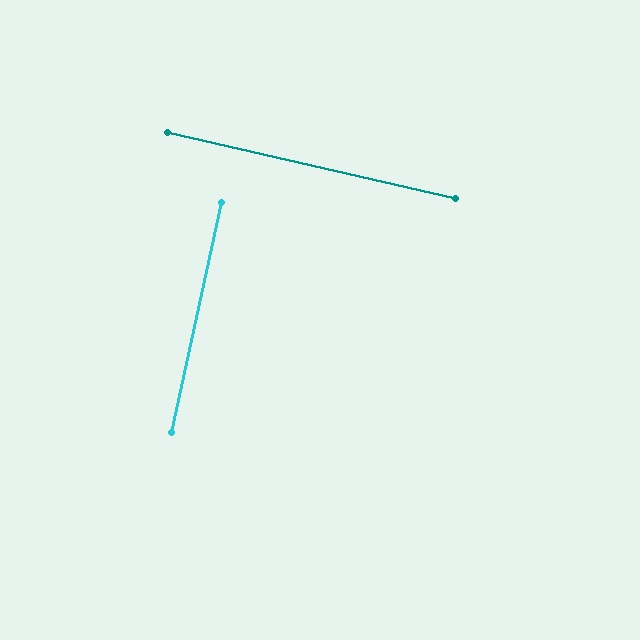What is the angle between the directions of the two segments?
Approximately 89 degrees.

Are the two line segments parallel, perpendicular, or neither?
Perpendicular — they meet at approximately 89°.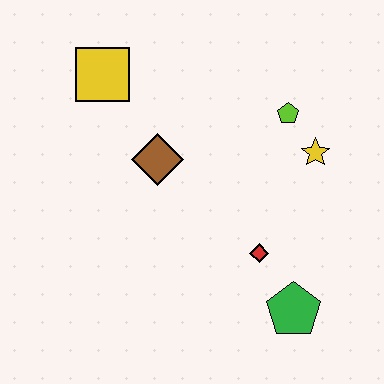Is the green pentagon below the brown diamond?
Yes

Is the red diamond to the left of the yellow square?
No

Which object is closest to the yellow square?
The brown diamond is closest to the yellow square.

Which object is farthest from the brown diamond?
The green pentagon is farthest from the brown diamond.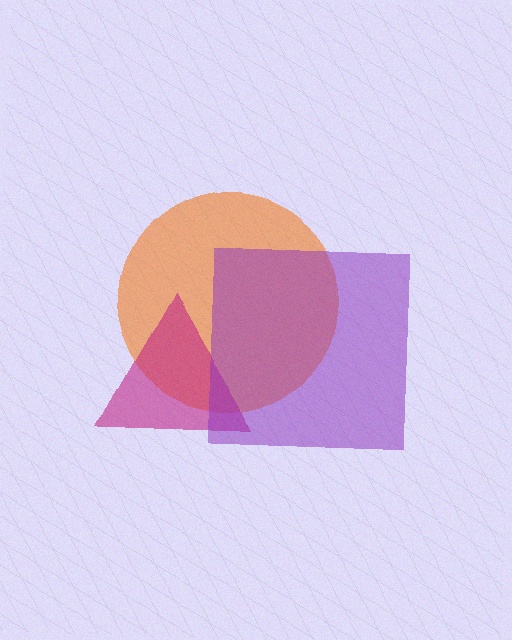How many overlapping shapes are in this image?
There are 3 overlapping shapes in the image.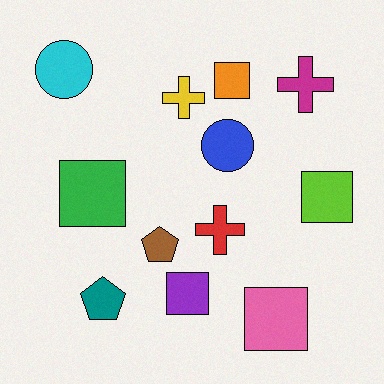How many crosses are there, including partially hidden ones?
There are 3 crosses.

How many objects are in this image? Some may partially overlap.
There are 12 objects.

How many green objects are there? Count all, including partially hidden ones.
There is 1 green object.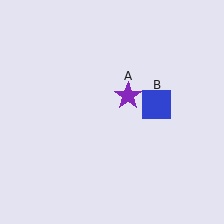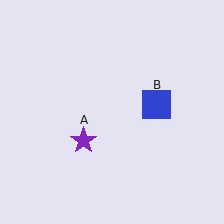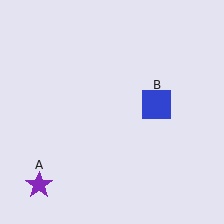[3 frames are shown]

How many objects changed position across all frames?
1 object changed position: purple star (object A).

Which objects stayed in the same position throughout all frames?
Blue square (object B) remained stationary.